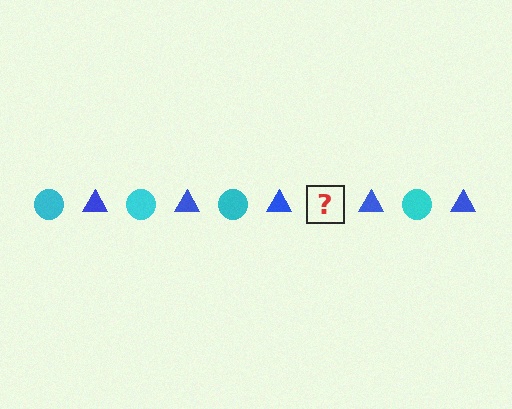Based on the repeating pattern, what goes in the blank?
The blank should be a cyan circle.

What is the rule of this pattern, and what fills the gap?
The rule is that the pattern alternates between cyan circle and blue triangle. The gap should be filled with a cyan circle.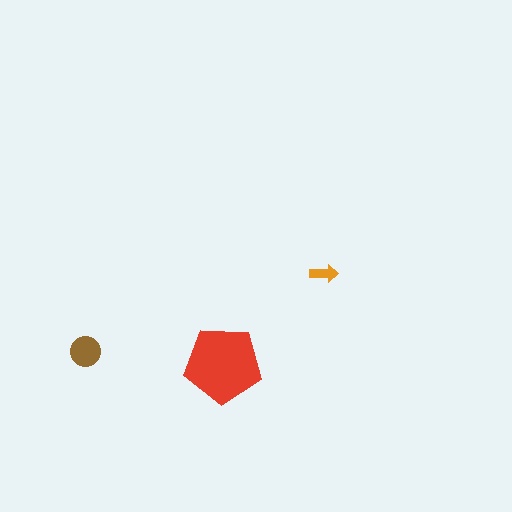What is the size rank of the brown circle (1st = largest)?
2nd.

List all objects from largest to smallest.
The red pentagon, the brown circle, the orange arrow.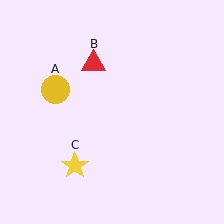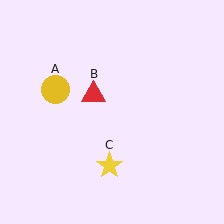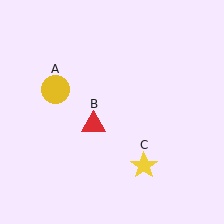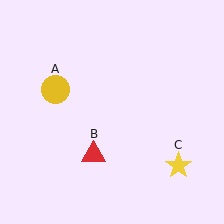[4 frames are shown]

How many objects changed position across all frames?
2 objects changed position: red triangle (object B), yellow star (object C).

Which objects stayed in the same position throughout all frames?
Yellow circle (object A) remained stationary.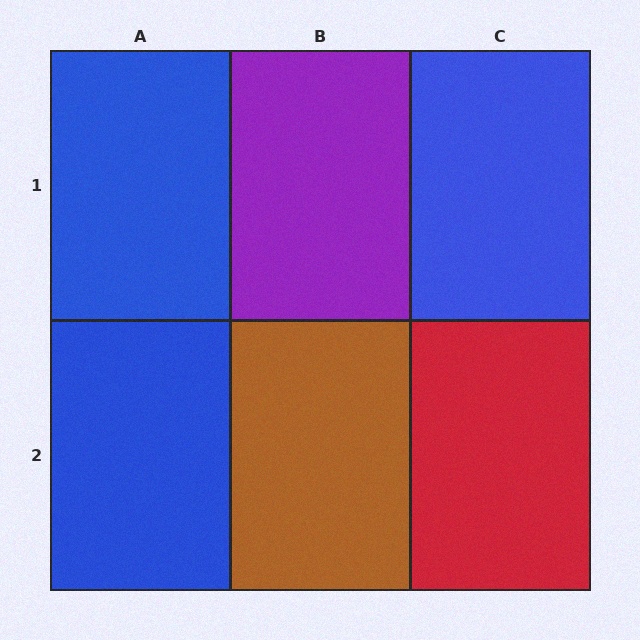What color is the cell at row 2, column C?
Red.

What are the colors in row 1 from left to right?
Blue, purple, blue.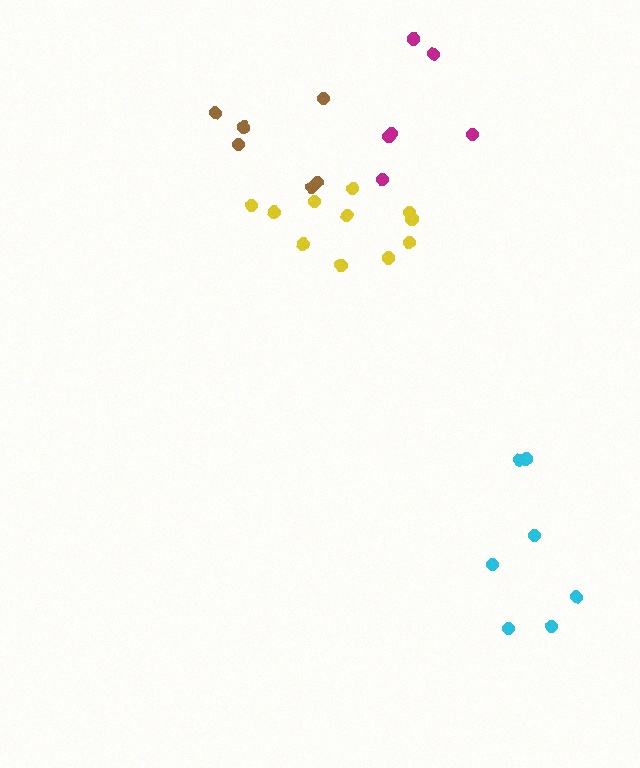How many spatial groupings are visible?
There are 4 spatial groupings.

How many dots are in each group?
Group 1: 7 dots, Group 2: 11 dots, Group 3: 6 dots, Group 4: 6 dots (30 total).